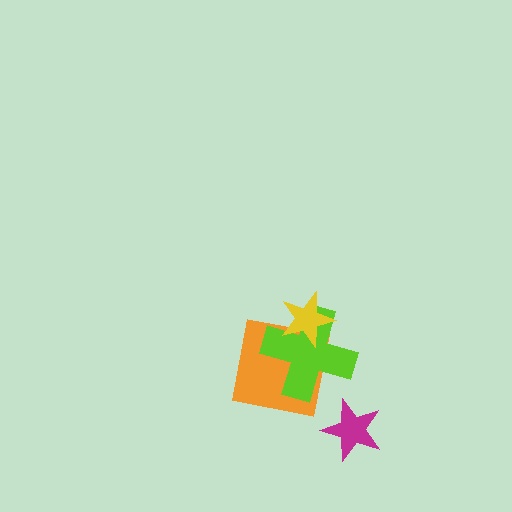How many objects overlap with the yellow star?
2 objects overlap with the yellow star.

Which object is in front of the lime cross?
The yellow star is in front of the lime cross.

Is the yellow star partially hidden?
No, no other shape covers it.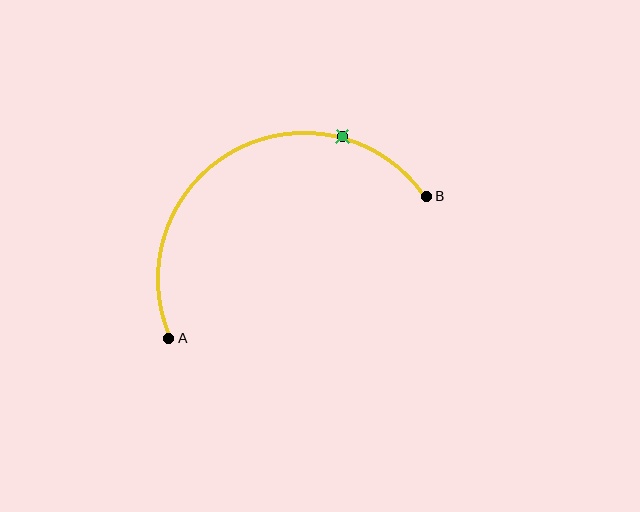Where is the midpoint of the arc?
The arc midpoint is the point on the curve farthest from the straight line joining A and B. It sits above that line.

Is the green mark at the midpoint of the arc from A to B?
No. The green mark lies on the arc but is closer to endpoint B. The arc midpoint would be at the point on the curve equidistant along the arc from both A and B.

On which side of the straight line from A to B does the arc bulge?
The arc bulges above the straight line connecting A and B.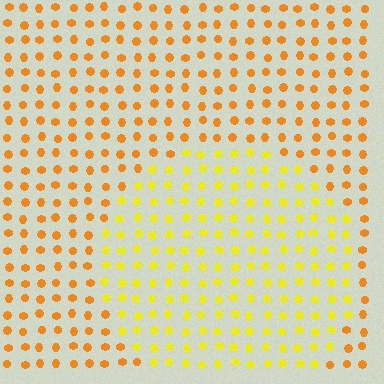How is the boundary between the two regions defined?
The boundary is defined purely by a slight shift in hue (about 30 degrees). Spacing, size, and orientation are identical on both sides.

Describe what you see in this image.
The image is filled with small orange elements in a uniform arrangement. A circle-shaped region is visible where the elements are tinted to a slightly different hue, forming a subtle color boundary.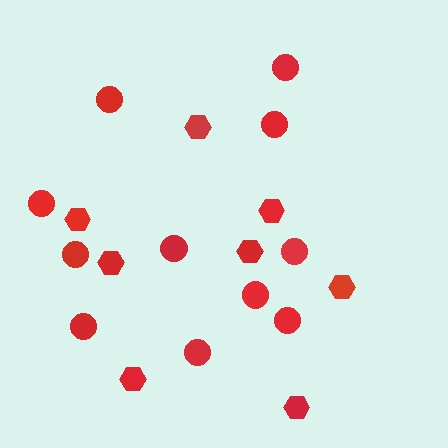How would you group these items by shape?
There are 2 groups: one group of circles (11) and one group of hexagons (8).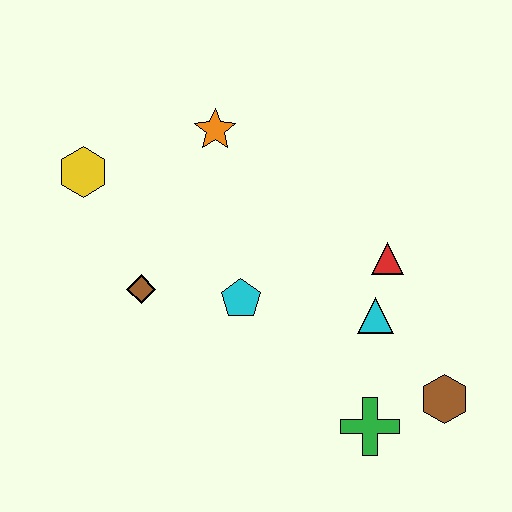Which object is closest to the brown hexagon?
The green cross is closest to the brown hexagon.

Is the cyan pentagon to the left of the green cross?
Yes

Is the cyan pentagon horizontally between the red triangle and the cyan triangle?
No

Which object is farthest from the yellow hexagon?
The brown hexagon is farthest from the yellow hexagon.